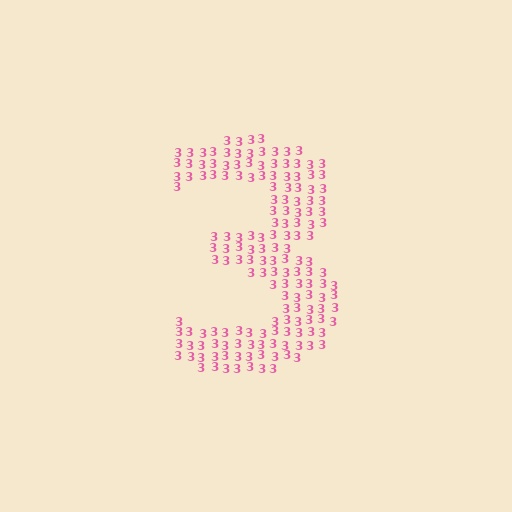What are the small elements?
The small elements are digit 3's.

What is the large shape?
The large shape is the digit 3.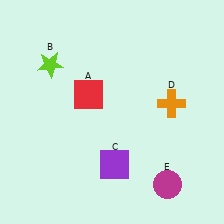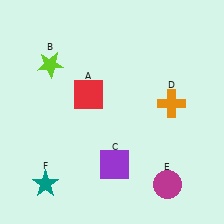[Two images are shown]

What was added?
A teal star (F) was added in Image 2.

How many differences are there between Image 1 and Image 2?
There is 1 difference between the two images.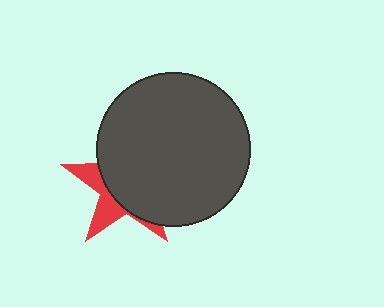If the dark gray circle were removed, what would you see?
You would see the complete red star.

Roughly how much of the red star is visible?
A small part of it is visible (roughly 32%).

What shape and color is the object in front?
The object in front is a dark gray circle.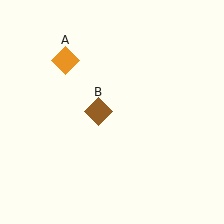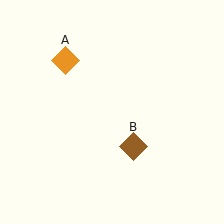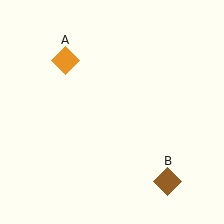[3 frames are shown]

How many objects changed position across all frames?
1 object changed position: brown diamond (object B).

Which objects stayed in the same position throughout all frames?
Orange diamond (object A) remained stationary.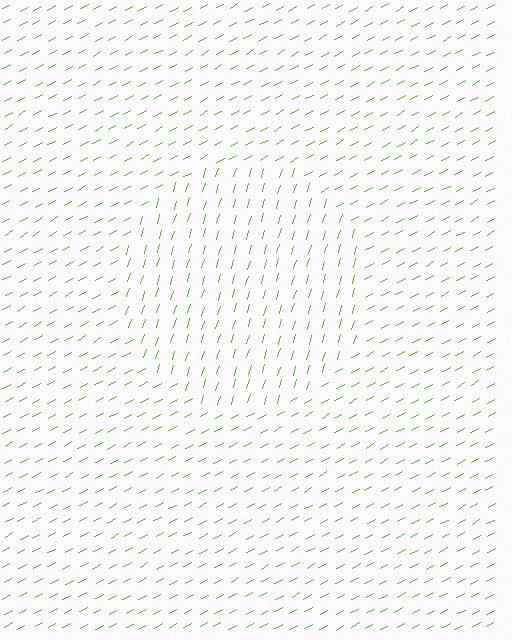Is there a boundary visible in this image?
Yes, there is a texture boundary formed by a change in line orientation.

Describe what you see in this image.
The image is filled with small lime line segments. A circle region in the image has lines oriented differently from the surrounding lines, creating a visible texture boundary.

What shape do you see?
I see a circle.